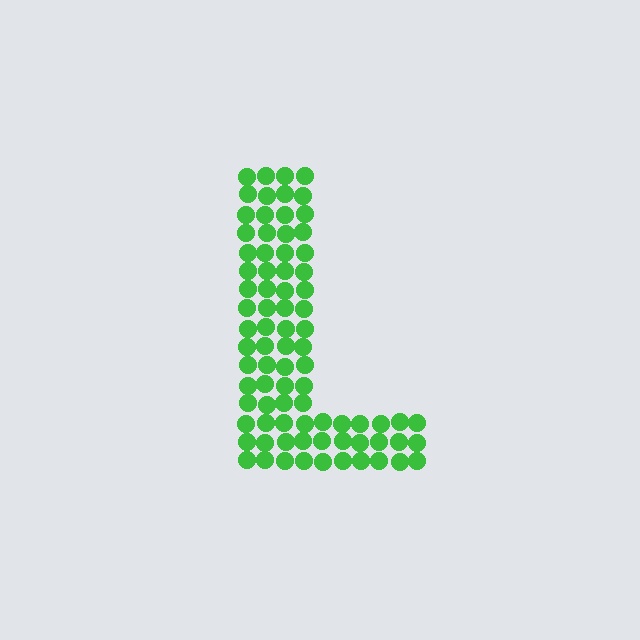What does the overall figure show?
The overall figure shows the letter L.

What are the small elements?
The small elements are circles.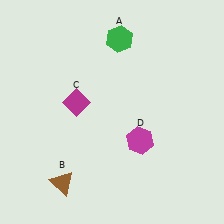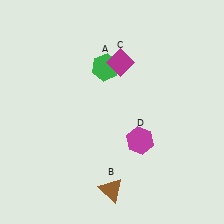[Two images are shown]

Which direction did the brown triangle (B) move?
The brown triangle (B) moved right.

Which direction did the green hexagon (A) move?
The green hexagon (A) moved down.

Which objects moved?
The objects that moved are: the green hexagon (A), the brown triangle (B), the magenta diamond (C).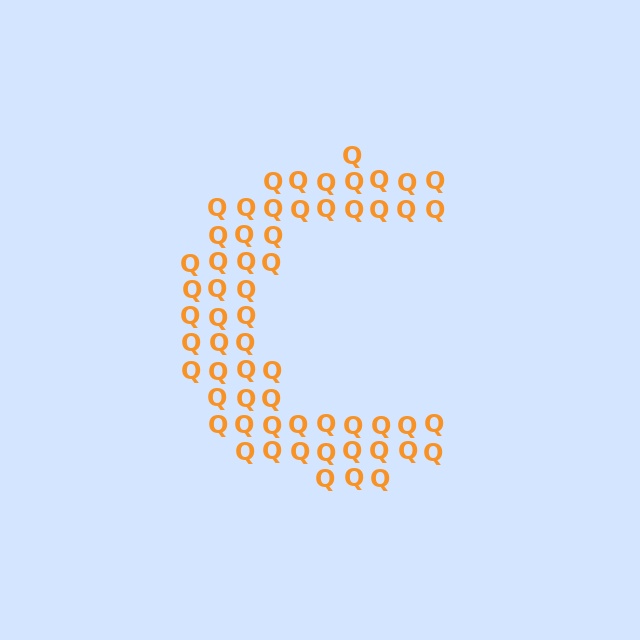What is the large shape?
The large shape is the letter C.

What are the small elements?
The small elements are letter Q's.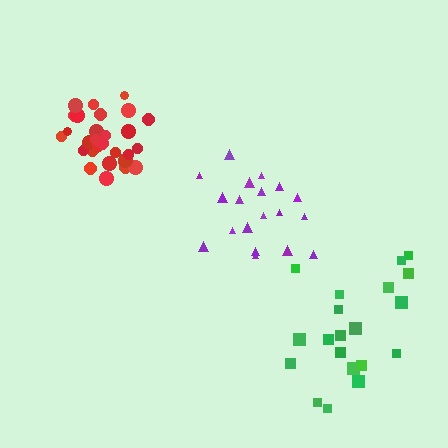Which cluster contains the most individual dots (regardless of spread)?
Red (29).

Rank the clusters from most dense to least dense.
red, purple, green.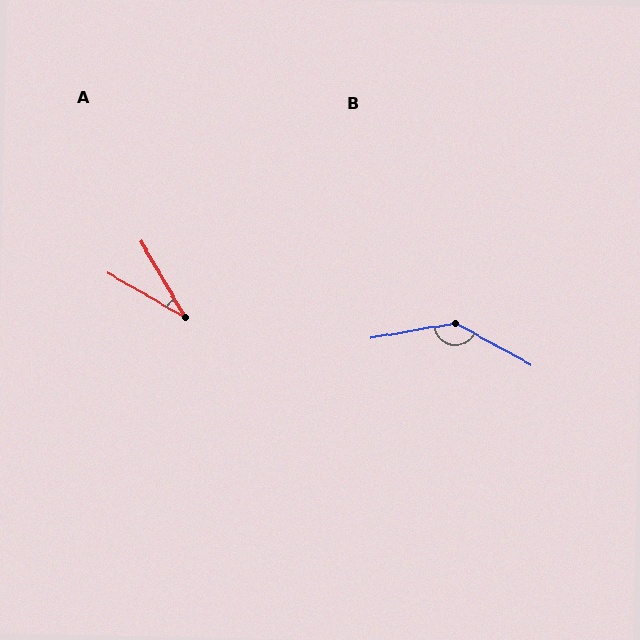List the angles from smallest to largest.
A (30°), B (142°).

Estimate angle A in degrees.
Approximately 30 degrees.